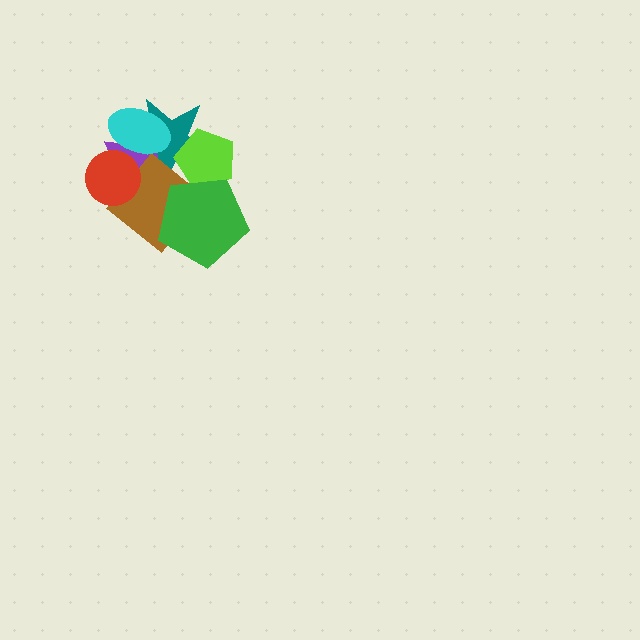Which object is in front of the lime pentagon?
The green pentagon is in front of the lime pentagon.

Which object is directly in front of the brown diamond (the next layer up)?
The red circle is directly in front of the brown diamond.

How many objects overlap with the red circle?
3 objects overlap with the red circle.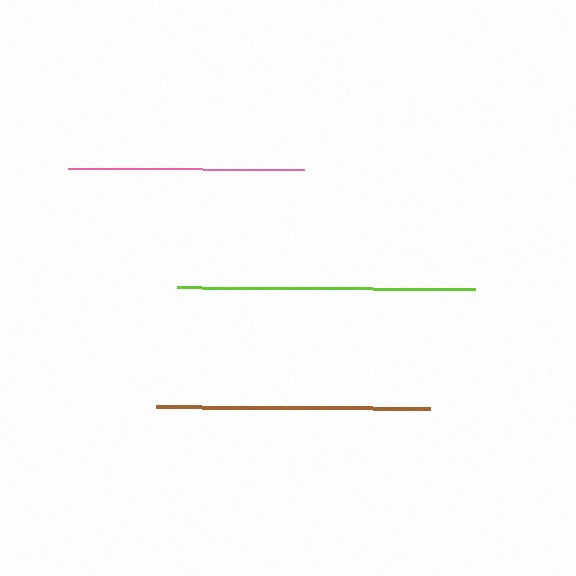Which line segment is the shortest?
The pink line is the shortest at approximately 236 pixels.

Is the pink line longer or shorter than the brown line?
The brown line is longer than the pink line.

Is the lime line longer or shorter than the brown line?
The lime line is longer than the brown line.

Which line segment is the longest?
The lime line is the longest at approximately 298 pixels.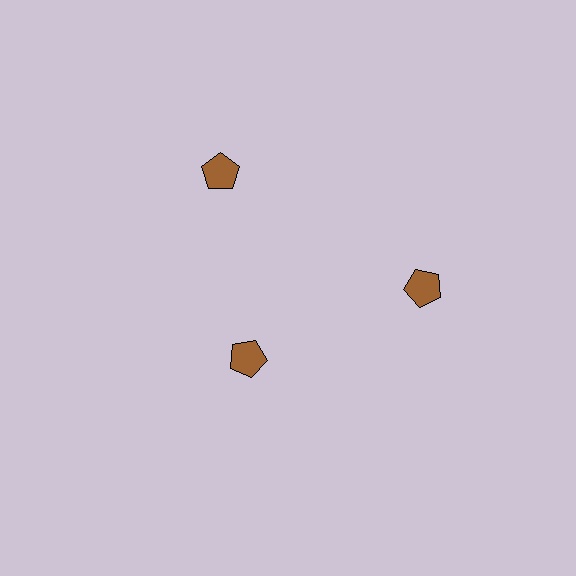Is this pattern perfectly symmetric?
No. The 3 brown pentagons are arranged in a ring, but one element near the 7 o'clock position is pulled inward toward the center, breaking the 3-fold rotational symmetry.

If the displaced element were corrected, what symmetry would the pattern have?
It would have 3-fold rotational symmetry — the pattern would map onto itself every 120 degrees.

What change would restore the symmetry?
The symmetry would be restored by moving it outward, back onto the ring so that all 3 pentagons sit at equal angles and equal distance from the center.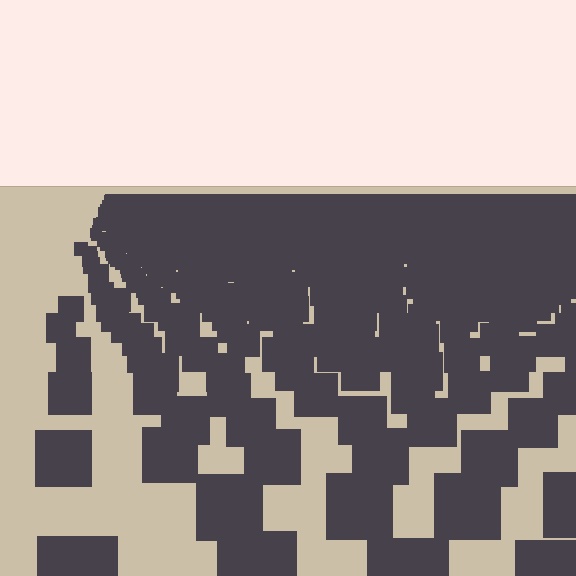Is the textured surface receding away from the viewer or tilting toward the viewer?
The surface is receding away from the viewer. Texture elements get smaller and denser toward the top.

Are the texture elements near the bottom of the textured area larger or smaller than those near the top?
Larger. Near the bottom, elements are closer to the viewer and appear at a bigger on-screen size.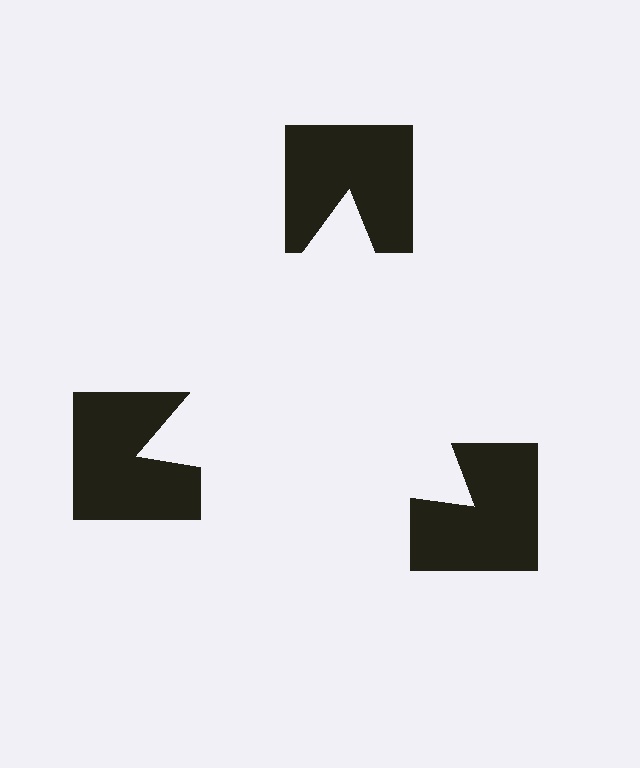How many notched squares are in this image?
There are 3 — one at each vertex of the illusory triangle.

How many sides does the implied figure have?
3 sides.